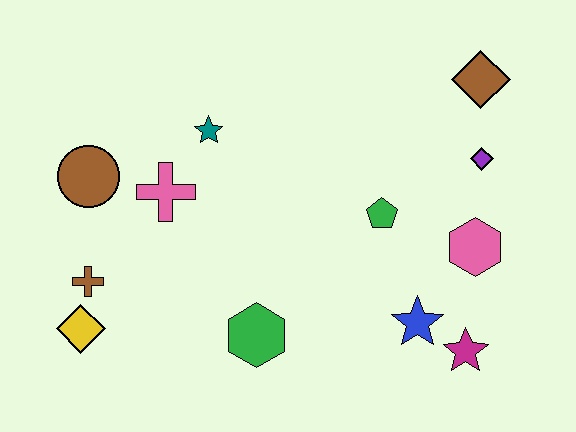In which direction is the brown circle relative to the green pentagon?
The brown circle is to the left of the green pentagon.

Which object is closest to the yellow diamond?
The brown cross is closest to the yellow diamond.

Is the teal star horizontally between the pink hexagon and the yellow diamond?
Yes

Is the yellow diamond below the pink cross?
Yes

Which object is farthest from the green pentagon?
The yellow diamond is farthest from the green pentagon.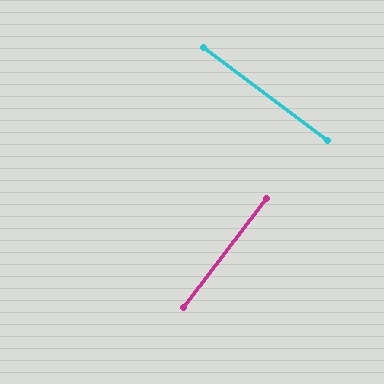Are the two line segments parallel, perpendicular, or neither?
Perpendicular — they meet at approximately 90°.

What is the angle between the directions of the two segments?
Approximately 90 degrees.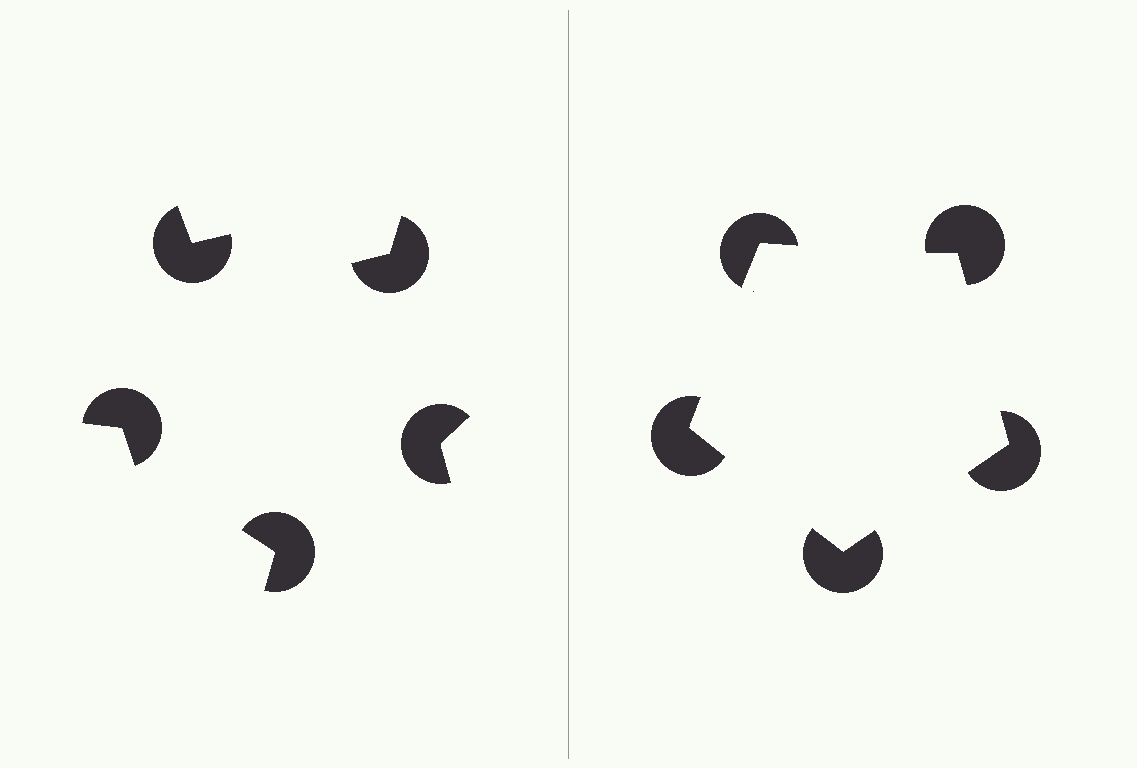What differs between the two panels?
The pac-man discs are positioned identically on both sides; only the wedge orientations differ. On the right they align to a pentagon; on the left they are misaligned.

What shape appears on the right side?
An illusory pentagon.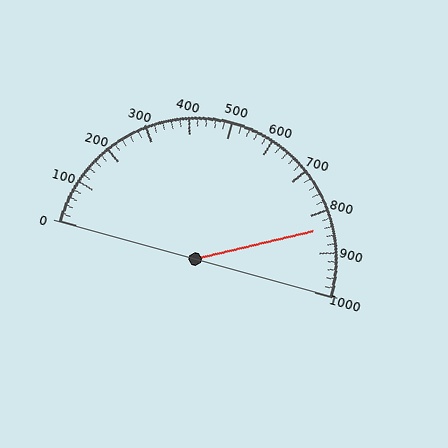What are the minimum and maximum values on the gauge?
The gauge ranges from 0 to 1000.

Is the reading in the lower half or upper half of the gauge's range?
The reading is in the upper half of the range (0 to 1000).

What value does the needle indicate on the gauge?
The needle indicates approximately 840.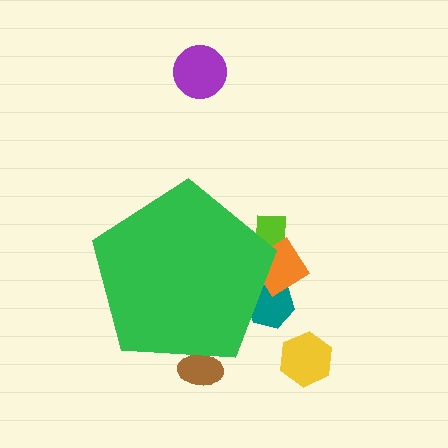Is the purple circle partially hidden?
No, the purple circle is fully visible.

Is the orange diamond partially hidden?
Yes, the orange diamond is partially hidden behind the green pentagon.